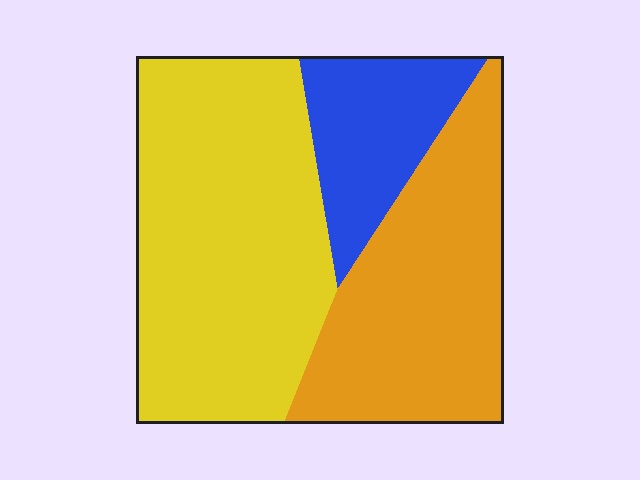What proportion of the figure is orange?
Orange takes up about one third (1/3) of the figure.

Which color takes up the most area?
Yellow, at roughly 50%.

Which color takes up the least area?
Blue, at roughly 15%.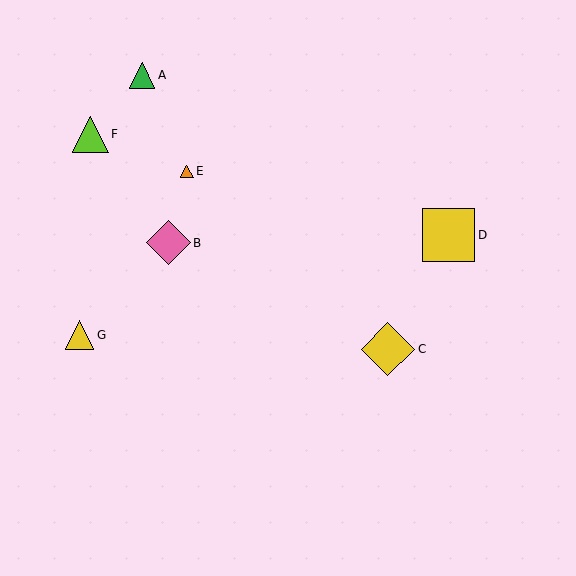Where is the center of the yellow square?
The center of the yellow square is at (448, 235).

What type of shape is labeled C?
Shape C is a yellow diamond.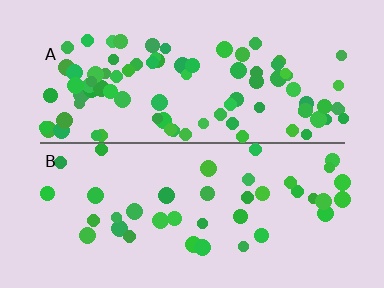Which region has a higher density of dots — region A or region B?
A (the top).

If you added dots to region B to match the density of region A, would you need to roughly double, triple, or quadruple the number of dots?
Approximately double.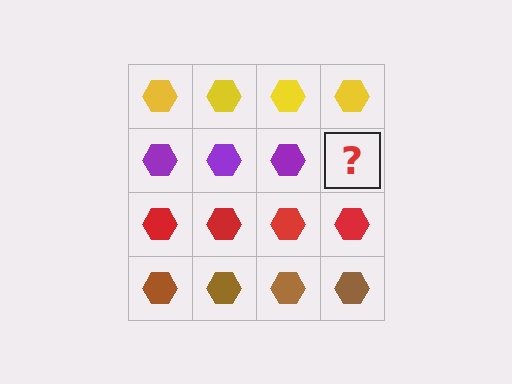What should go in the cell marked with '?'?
The missing cell should contain a purple hexagon.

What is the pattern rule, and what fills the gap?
The rule is that each row has a consistent color. The gap should be filled with a purple hexagon.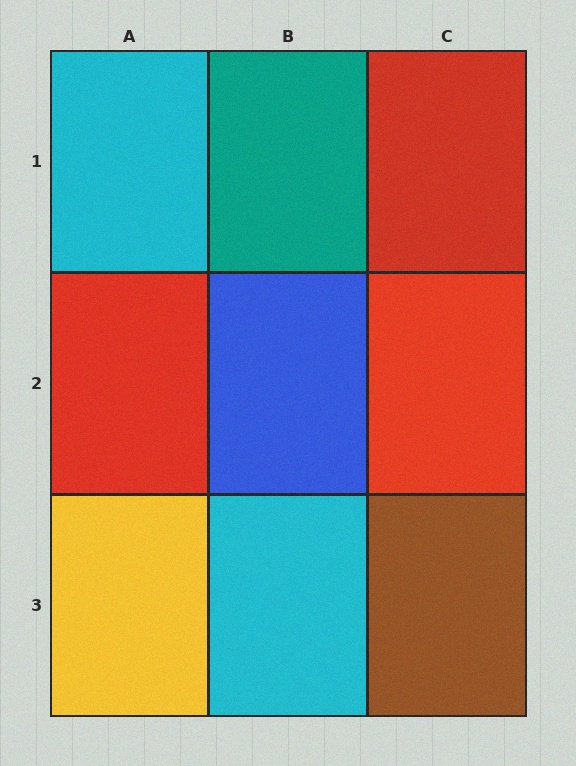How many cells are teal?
1 cell is teal.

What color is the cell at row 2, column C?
Red.